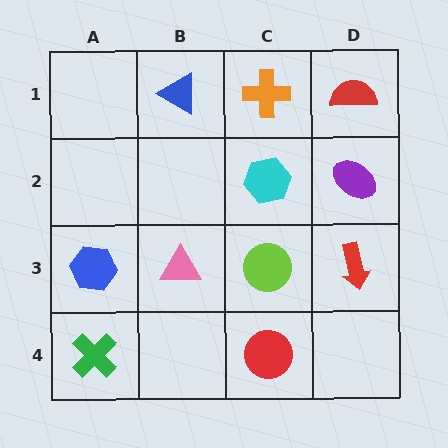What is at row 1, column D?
A red semicircle.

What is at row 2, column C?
A cyan hexagon.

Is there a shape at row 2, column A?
No, that cell is empty.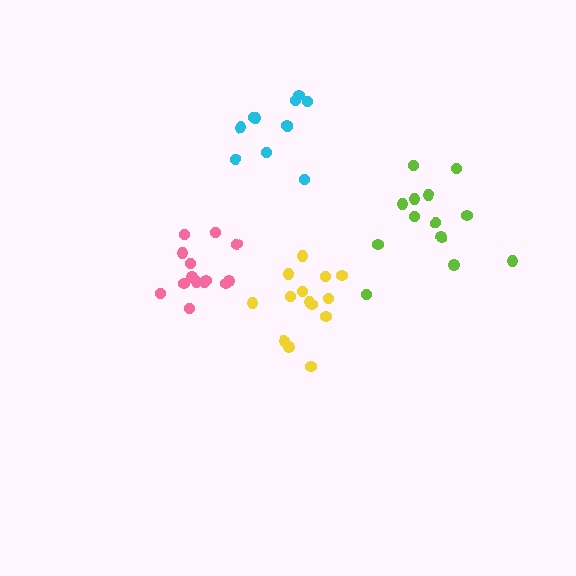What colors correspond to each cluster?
The clusters are colored: pink, yellow, lime, cyan.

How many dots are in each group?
Group 1: 14 dots, Group 2: 14 dots, Group 3: 13 dots, Group 4: 11 dots (52 total).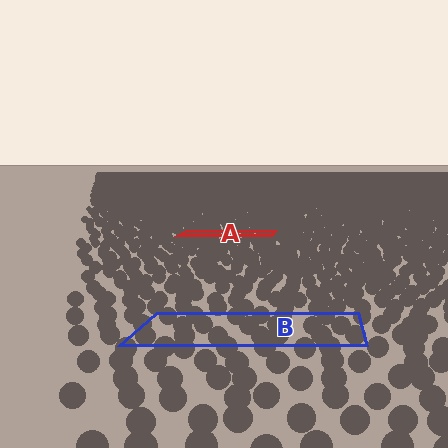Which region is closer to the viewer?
Region B is closer. The texture elements there are larger and more spread out.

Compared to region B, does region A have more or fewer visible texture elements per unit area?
Region A has more texture elements per unit area — they are packed more densely because it is farther away.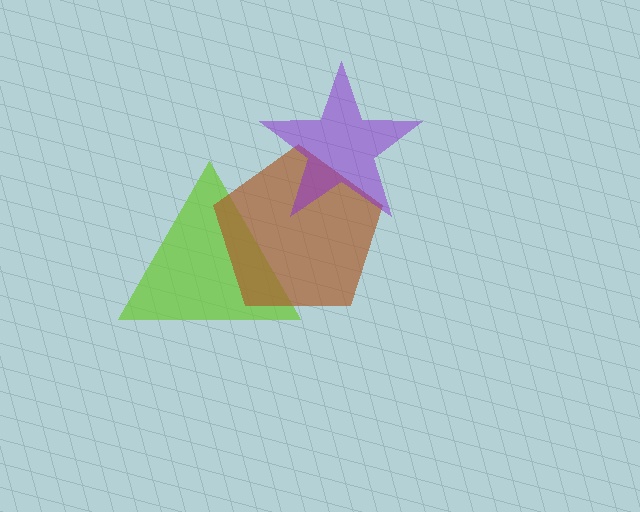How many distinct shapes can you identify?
There are 3 distinct shapes: a lime triangle, a brown pentagon, a purple star.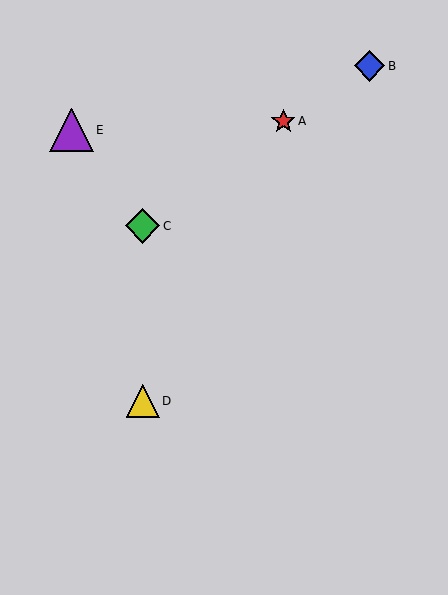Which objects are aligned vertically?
Objects C, D are aligned vertically.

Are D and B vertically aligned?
No, D is at x≈143 and B is at x≈369.